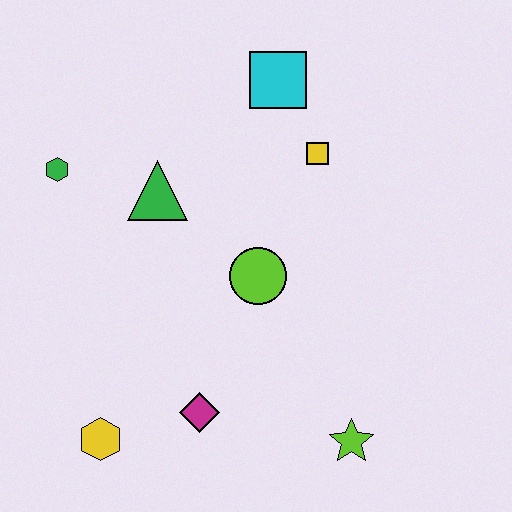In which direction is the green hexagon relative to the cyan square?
The green hexagon is to the left of the cyan square.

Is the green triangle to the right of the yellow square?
No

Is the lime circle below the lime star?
No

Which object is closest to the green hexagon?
The green triangle is closest to the green hexagon.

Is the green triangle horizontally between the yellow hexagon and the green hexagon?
No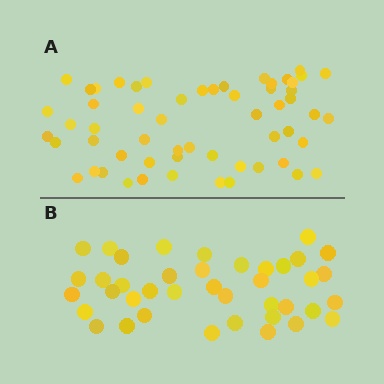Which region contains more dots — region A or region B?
Region A (the top region) has more dots.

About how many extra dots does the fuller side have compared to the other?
Region A has approximately 15 more dots than region B.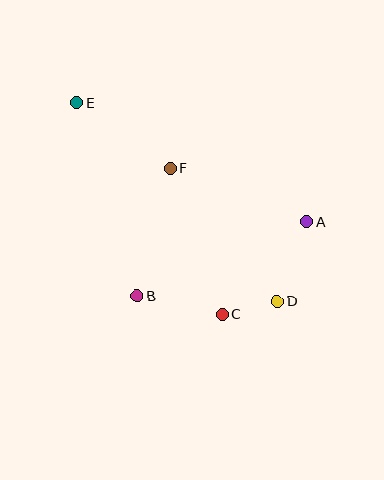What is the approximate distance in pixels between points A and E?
The distance between A and E is approximately 259 pixels.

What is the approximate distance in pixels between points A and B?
The distance between A and B is approximately 185 pixels.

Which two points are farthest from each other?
Points D and E are farthest from each other.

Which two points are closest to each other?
Points C and D are closest to each other.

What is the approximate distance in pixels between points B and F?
The distance between B and F is approximately 132 pixels.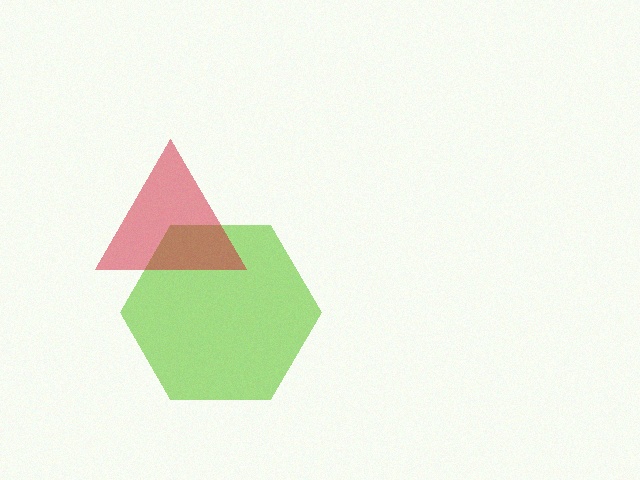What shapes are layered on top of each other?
The layered shapes are: a lime hexagon, a red triangle.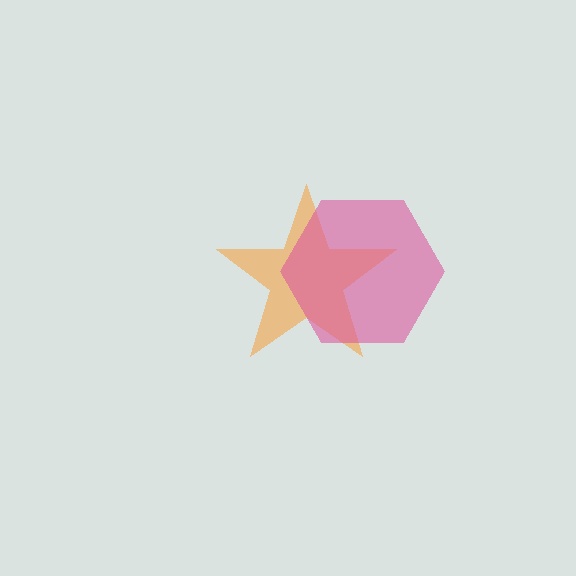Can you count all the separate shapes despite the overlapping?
Yes, there are 2 separate shapes.